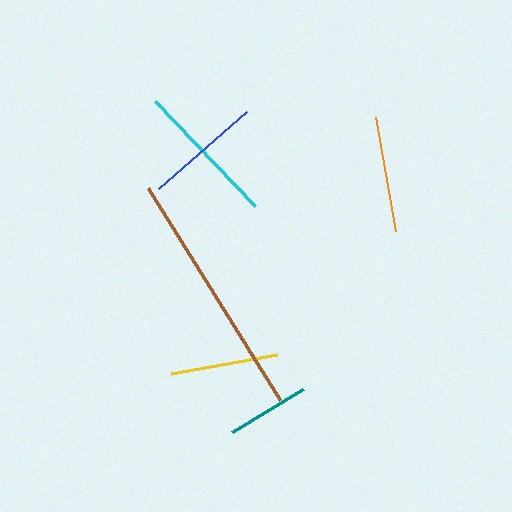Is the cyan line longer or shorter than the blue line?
The cyan line is longer than the blue line.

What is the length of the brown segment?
The brown segment is approximately 249 pixels long.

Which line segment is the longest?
The brown line is the longest at approximately 249 pixels.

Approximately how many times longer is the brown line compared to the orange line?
The brown line is approximately 2.2 times the length of the orange line.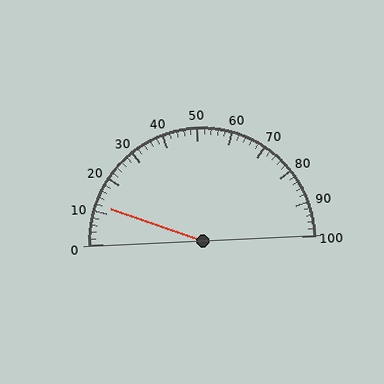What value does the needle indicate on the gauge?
The needle indicates approximately 12.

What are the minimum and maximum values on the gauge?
The gauge ranges from 0 to 100.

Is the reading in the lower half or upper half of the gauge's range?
The reading is in the lower half of the range (0 to 100).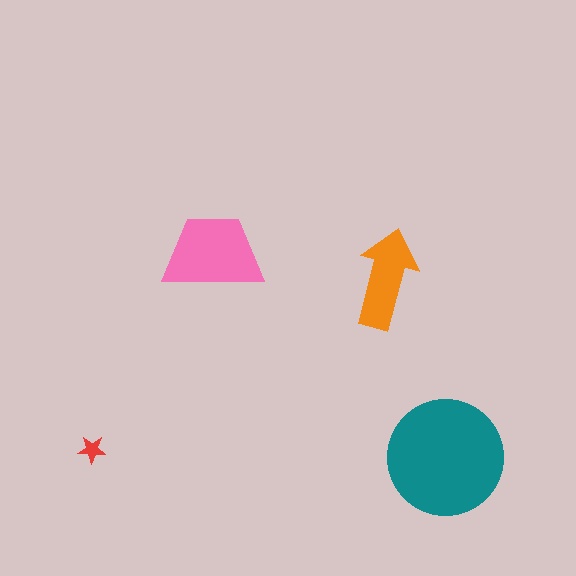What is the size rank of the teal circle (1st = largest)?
1st.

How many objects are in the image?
There are 4 objects in the image.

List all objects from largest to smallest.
The teal circle, the pink trapezoid, the orange arrow, the red star.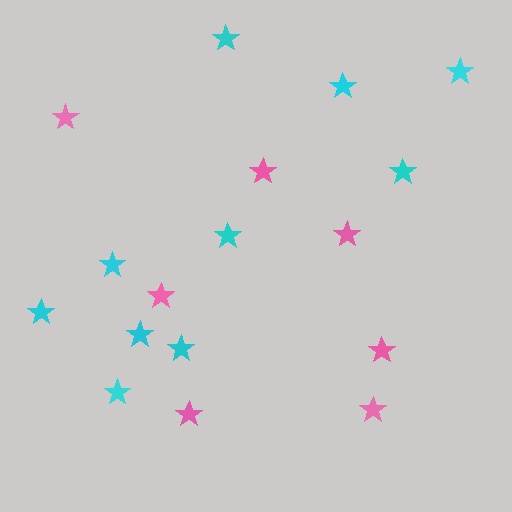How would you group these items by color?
There are 2 groups: one group of cyan stars (10) and one group of pink stars (7).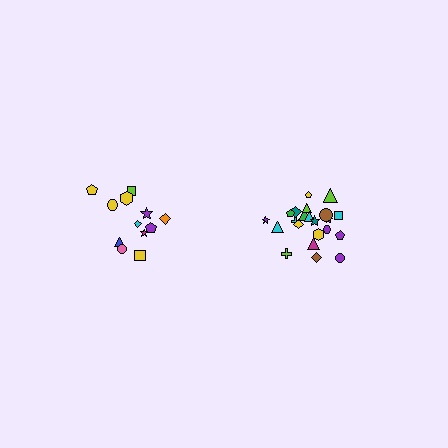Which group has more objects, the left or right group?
The right group.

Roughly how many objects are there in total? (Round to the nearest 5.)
Roughly 35 objects in total.